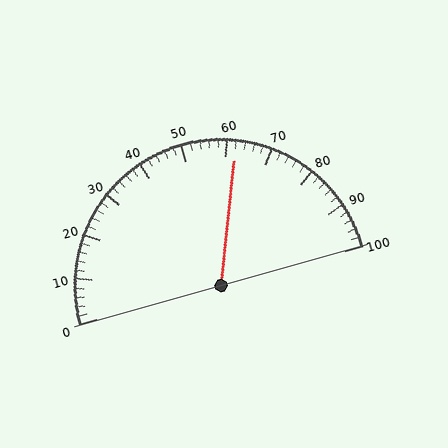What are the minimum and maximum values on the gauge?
The gauge ranges from 0 to 100.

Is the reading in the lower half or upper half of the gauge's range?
The reading is in the upper half of the range (0 to 100).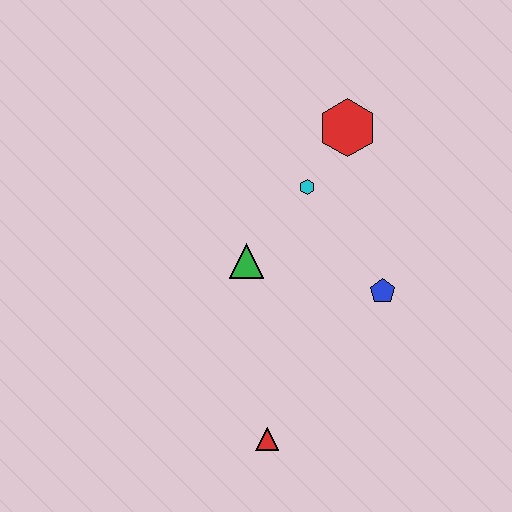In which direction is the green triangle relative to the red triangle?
The green triangle is above the red triangle.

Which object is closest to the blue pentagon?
The cyan hexagon is closest to the blue pentagon.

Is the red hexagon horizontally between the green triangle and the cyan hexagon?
No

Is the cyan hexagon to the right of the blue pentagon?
No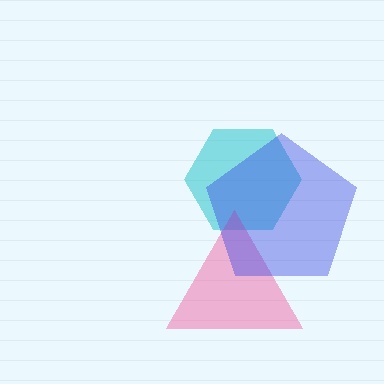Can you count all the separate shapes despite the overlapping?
Yes, there are 3 separate shapes.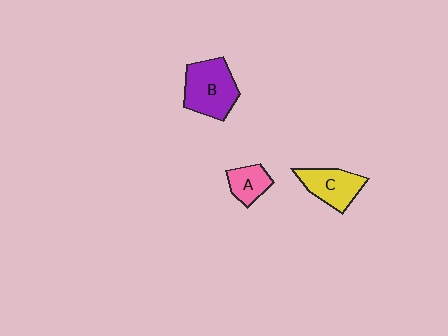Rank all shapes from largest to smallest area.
From largest to smallest: B (purple), C (yellow), A (pink).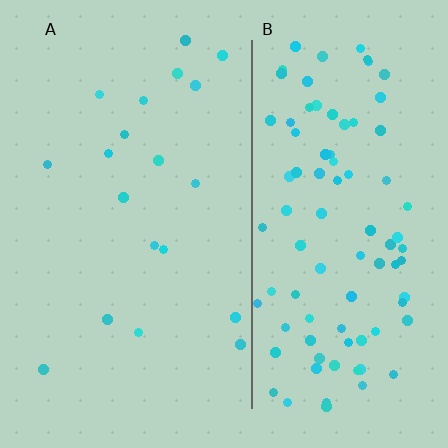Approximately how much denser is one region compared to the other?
Approximately 5.0× — region B over region A.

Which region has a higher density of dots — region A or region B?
B (the right).